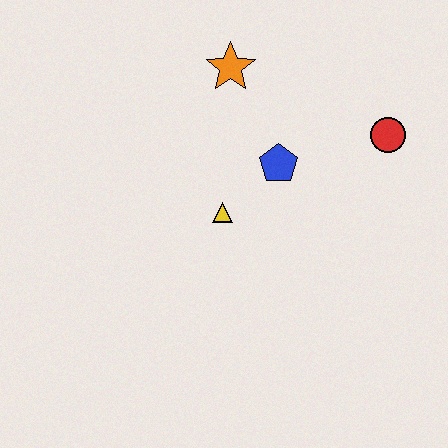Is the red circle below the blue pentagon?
No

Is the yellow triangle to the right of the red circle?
No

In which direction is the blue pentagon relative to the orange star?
The blue pentagon is below the orange star.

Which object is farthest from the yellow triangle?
The red circle is farthest from the yellow triangle.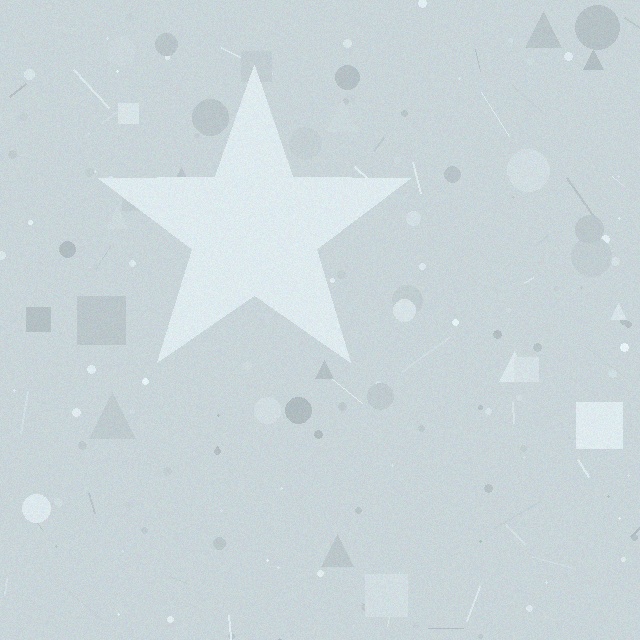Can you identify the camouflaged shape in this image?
The camouflaged shape is a star.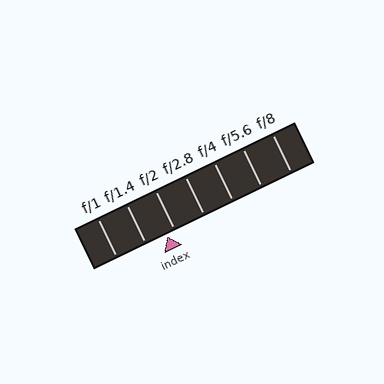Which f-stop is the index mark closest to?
The index mark is closest to f/2.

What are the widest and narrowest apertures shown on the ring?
The widest aperture shown is f/1 and the narrowest is f/8.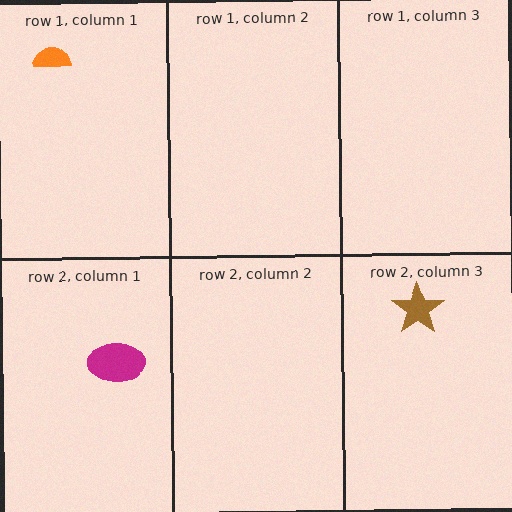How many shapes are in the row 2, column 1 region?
1.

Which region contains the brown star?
The row 2, column 3 region.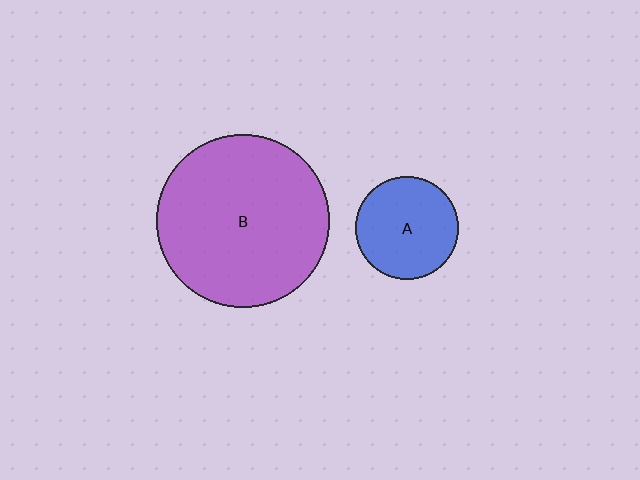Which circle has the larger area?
Circle B (purple).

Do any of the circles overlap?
No, none of the circles overlap.